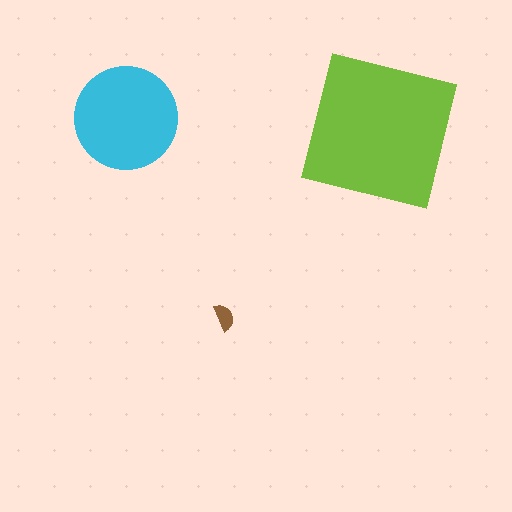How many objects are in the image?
There are 3 objects in the image.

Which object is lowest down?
The brown semicircle is bottommost.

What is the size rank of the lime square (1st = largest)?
1st.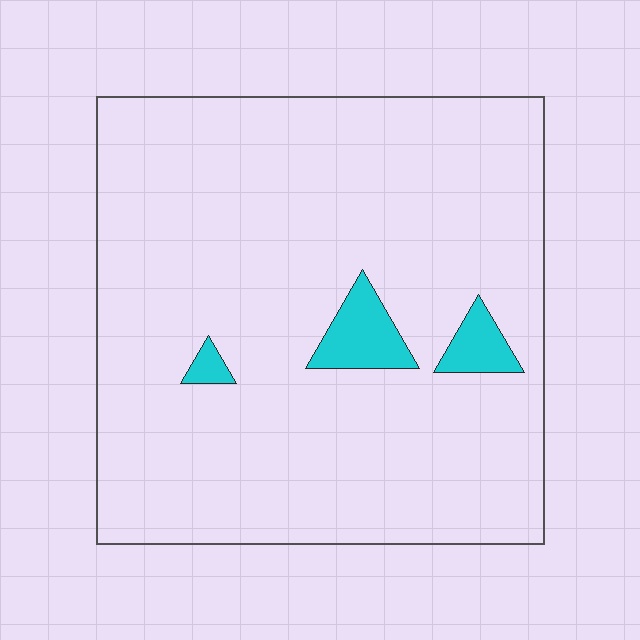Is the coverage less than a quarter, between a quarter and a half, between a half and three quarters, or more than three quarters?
Less than a quarter.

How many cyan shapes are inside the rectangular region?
3.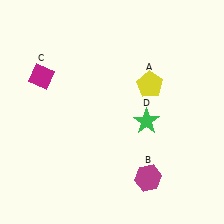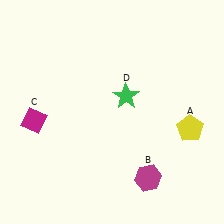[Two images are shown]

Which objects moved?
The objects that moved are: the yellow pentagon (A), the magenta diamond (C), the green star (D).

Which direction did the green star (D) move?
The green star (D) moved up.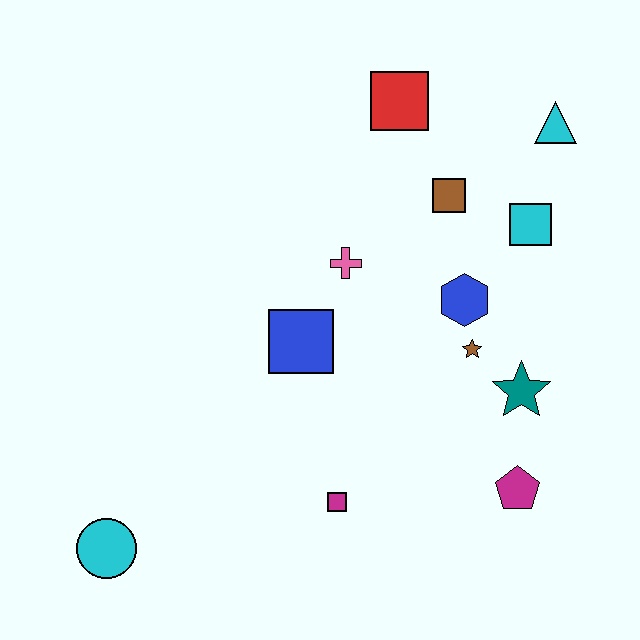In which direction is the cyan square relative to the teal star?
The cyan square is above the teal star.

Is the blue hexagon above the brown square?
No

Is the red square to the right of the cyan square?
No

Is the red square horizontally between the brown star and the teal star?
No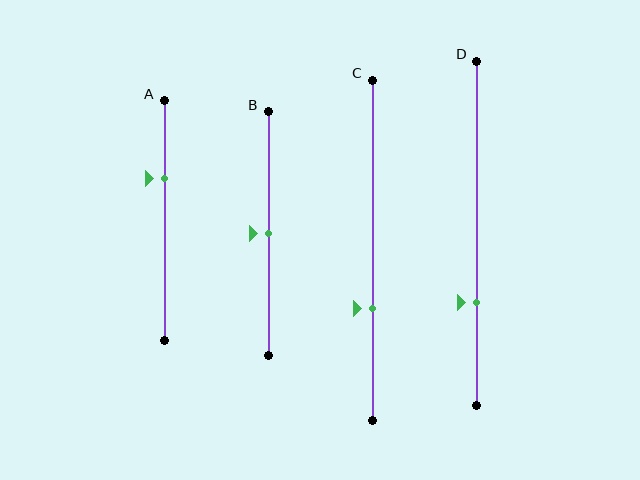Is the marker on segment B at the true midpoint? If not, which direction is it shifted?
Yes, the marker on segment B is at the true midpoint.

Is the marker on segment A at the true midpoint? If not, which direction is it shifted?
No, the marker on segment A is shifted upward by about 17% of the segment length.